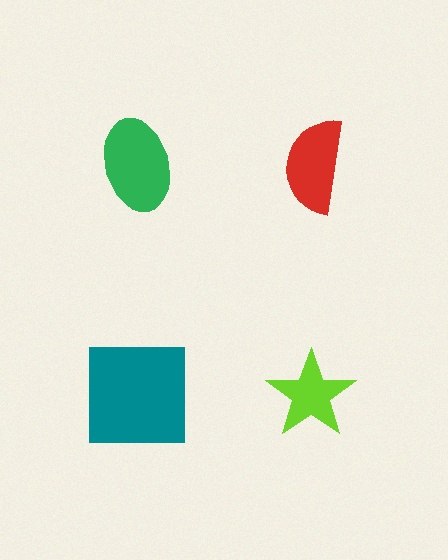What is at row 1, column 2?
A red semicircle.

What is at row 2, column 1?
A teal square.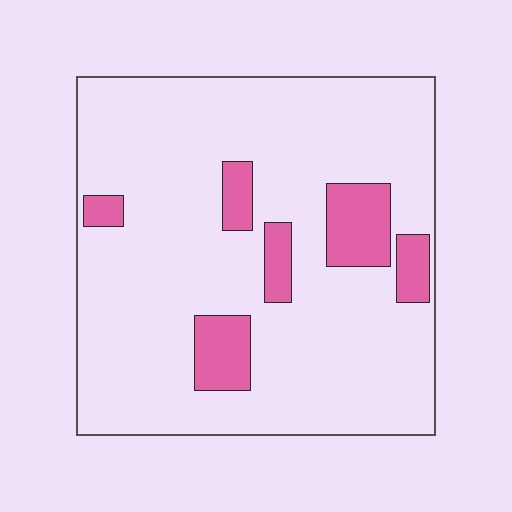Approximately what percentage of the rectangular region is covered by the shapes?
Approximately 15%.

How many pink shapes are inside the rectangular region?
6.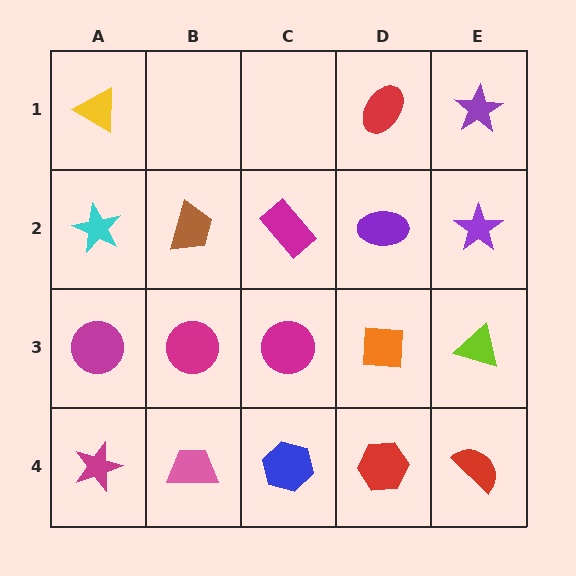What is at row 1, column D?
A red ellipse.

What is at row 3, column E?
A lime triangle.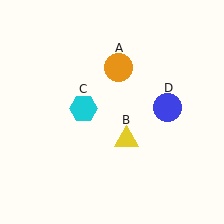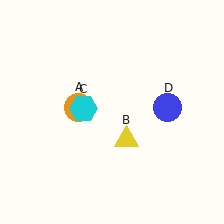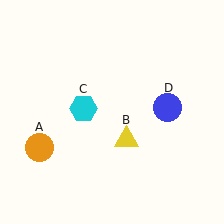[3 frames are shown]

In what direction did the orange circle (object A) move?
The orange circle (object A) moved down and to the left.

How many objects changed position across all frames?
1 object changed position: orange circle (object A).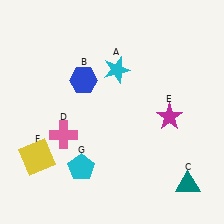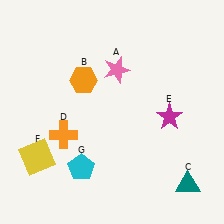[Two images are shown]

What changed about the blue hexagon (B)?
In Image 1, B is blue. In Image 2, it changed to orange.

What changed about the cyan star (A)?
In Image 1, A is cyan. In Image 2, it changed to pink.